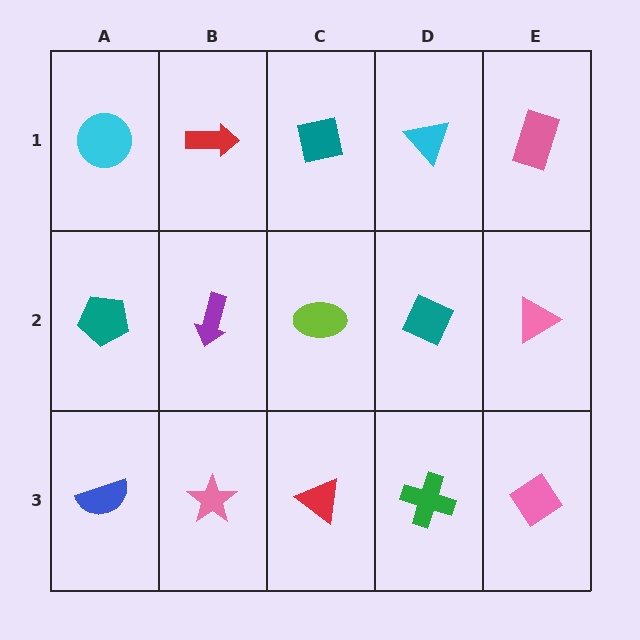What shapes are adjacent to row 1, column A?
A teal pentagon (row 2, column A), a red arrow (row 1, column B).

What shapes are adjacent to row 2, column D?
A cyan triangle (row 1, column D), a green cross (row 3, column D), a lime ellipse (row 2, column C), a pink triangle (row 2, column E).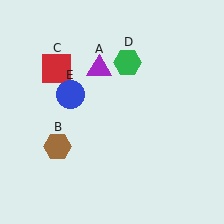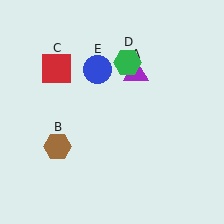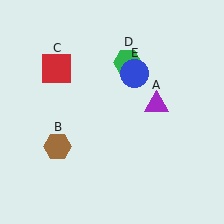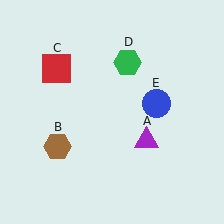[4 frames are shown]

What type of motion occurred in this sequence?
The purple triangle (object A), blue circle (object E) rotated clockwise around the center of the scene.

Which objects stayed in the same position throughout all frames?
Brown hexagon (object B) and red square (object C) and green hexagon (object D) remained stationary.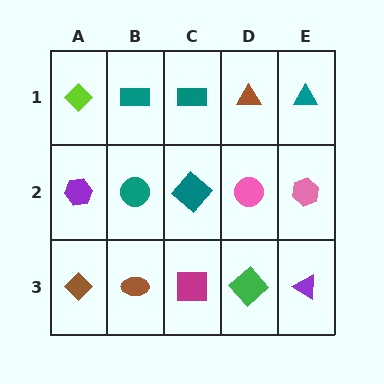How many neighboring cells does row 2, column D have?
4.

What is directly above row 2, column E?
A teal triangle.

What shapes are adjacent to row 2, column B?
A teal rectangle (row 1, column B), a brown ellipse (row 3, column B), a purple hexagon (row 2, column A), a teal diamond (row 2, column C).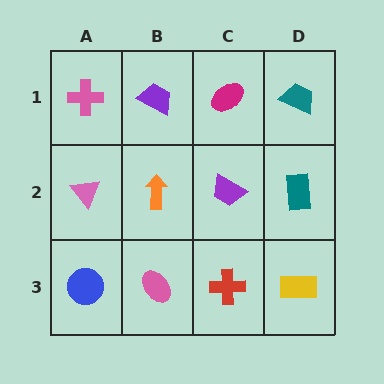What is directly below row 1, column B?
An orange arrow.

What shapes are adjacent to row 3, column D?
A teal rectangle (row 2, column D), a red cross (row 3, column C).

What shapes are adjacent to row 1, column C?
A purple trapezoid (row 2, column C), a purple trapezoid (row 1, column B), a teal trapezoid (row 1, column D).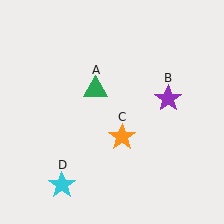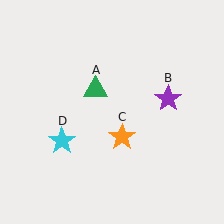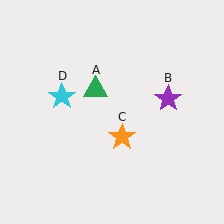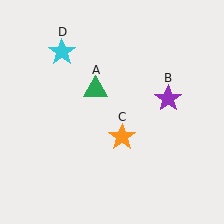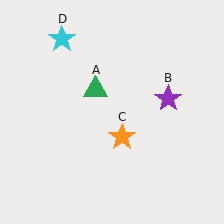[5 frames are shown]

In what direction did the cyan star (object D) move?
The cyan star (object D) moved up.